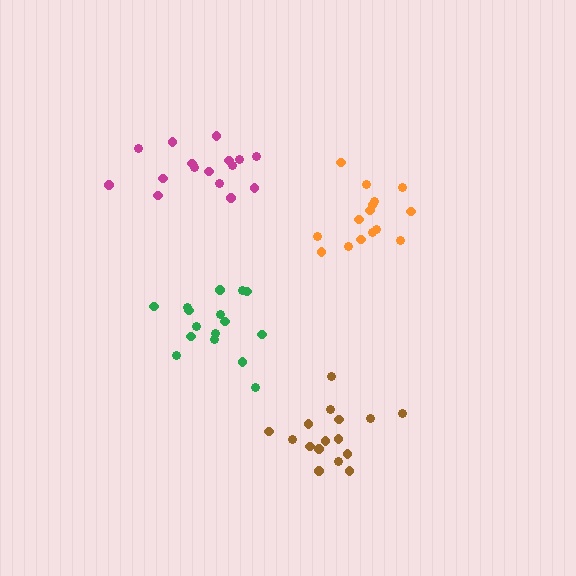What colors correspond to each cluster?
The clusters are colored: green, brown, orange, magenta.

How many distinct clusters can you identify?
There are 4 distinct clusters.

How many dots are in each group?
Group 1: 16 dots, Group 2: 16 dots, Group 3: 15 dots, Group 4: 16 dots (63 total).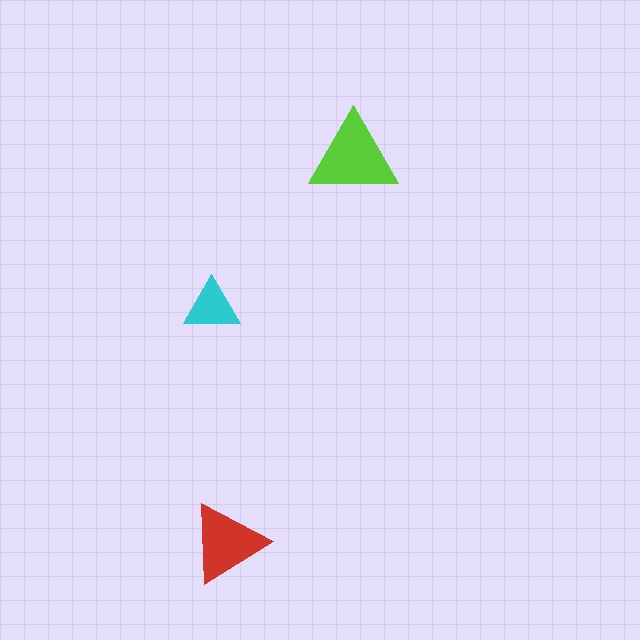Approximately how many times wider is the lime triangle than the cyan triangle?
About 1.5 times wider.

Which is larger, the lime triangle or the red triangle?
The lime one.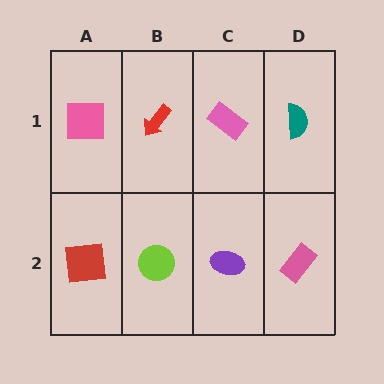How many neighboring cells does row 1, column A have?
2.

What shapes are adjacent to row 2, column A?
A pink square (row 1, column A), a lime circle (row 2, column B).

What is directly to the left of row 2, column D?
A purple ellipse.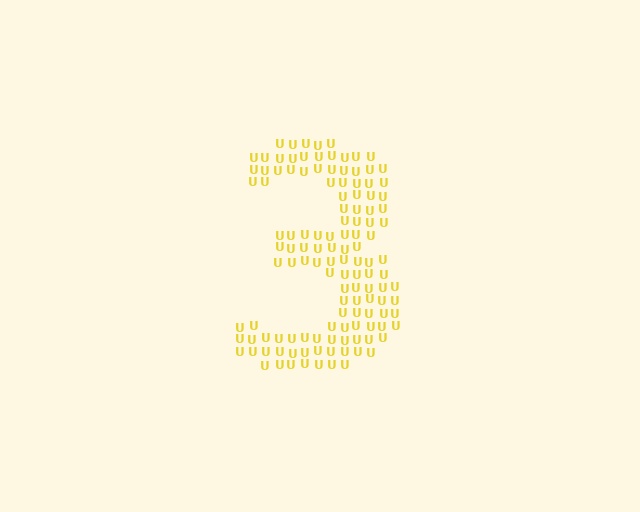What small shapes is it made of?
It is made of small letter U's.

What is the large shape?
The large shape is the digit 3.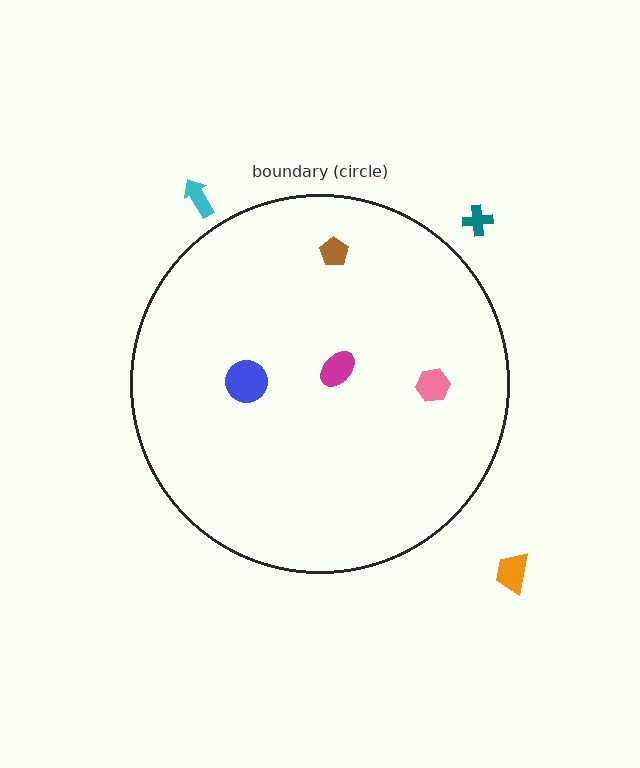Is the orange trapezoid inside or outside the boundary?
Outside.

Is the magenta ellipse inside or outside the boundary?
Inside.